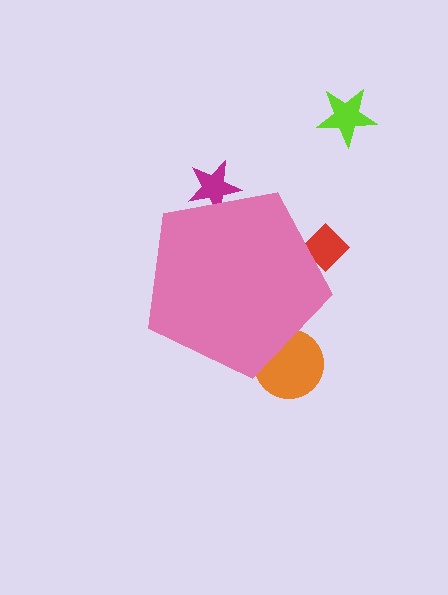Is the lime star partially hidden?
No, the lime star is fully visible.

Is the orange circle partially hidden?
Yes, the orange circle is partially hidden behind the pink pentagon.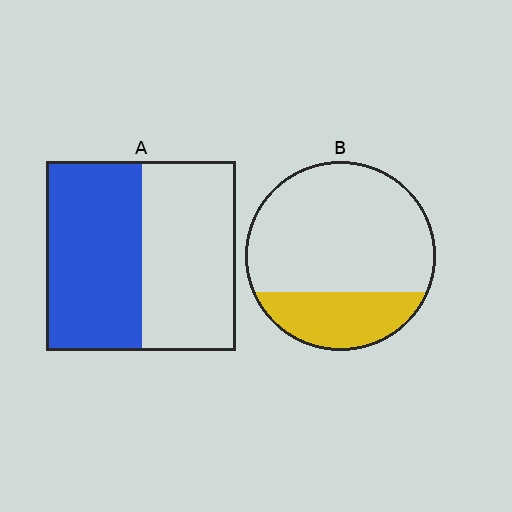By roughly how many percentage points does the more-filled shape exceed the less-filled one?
By roughly 25 percentage points (A over B).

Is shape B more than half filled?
No.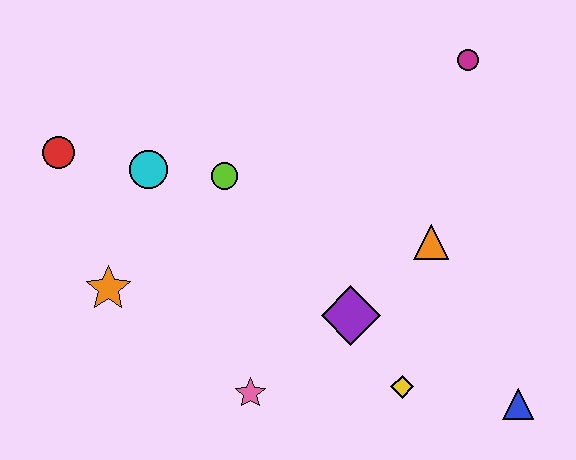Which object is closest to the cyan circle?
The lime circle is closest to the cyan circle.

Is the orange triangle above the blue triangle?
Yes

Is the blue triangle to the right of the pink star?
Yes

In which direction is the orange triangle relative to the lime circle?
The orange triangle is to the right of the lime circle.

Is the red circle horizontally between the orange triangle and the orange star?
No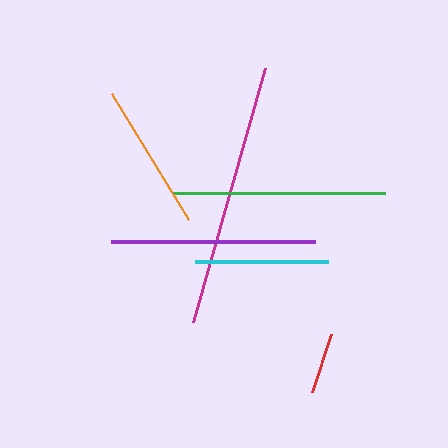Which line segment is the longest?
The magenta line is the longest at approximately 263 pixels.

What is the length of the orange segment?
The orange segment is approximately 149 pixels long.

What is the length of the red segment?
The red segment is approximately 61 pixels long.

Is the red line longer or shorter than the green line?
The green line is longer than the red line.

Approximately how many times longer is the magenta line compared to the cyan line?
The magenta line is approximately 2.0 times the length of the cyan line.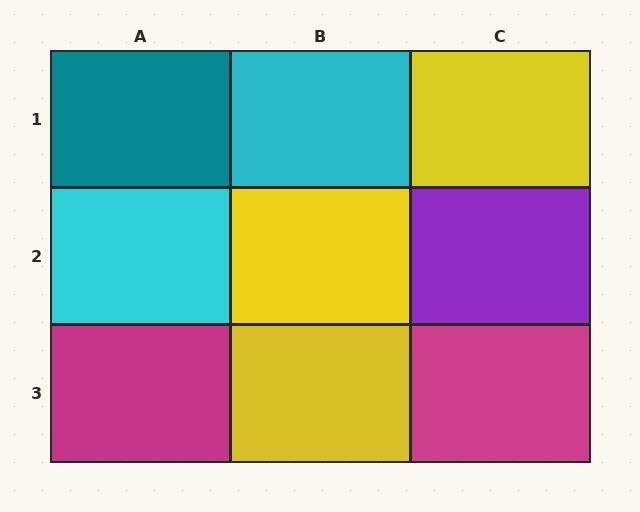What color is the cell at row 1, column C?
Yellow.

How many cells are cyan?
2 cells are cyan.